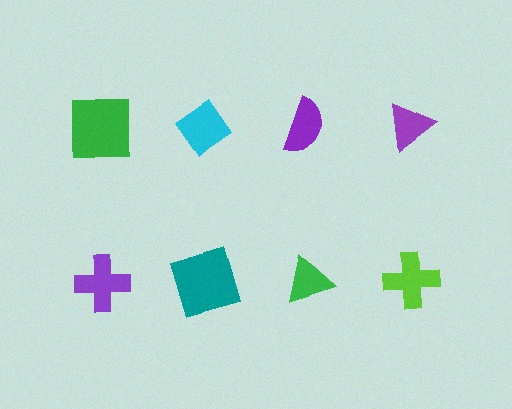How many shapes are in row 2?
4 shapes.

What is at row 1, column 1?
A green square.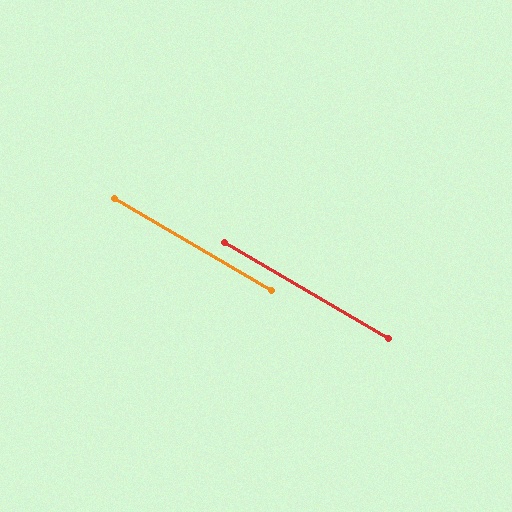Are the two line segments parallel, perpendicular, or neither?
Parallel — their directions differ by only 0.1°.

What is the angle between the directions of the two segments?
Approximately 0 degrees.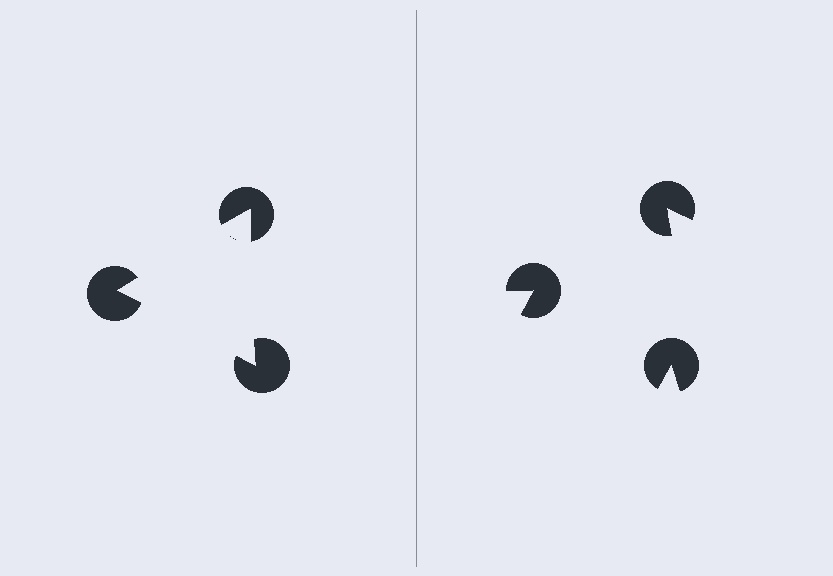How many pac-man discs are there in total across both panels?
6 — 3 on each side.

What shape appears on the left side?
An illusory triangle.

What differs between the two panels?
The pac-man discs are positioned identically on both sides; only the wedge orientations differ. On the left they align to a triangle; on the right they are misaligned.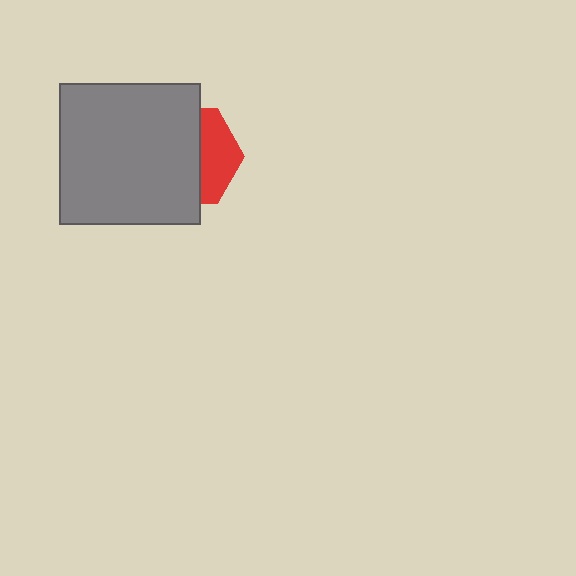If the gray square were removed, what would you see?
You would see the complete red hexagon.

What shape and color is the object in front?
The object in front is a gray square.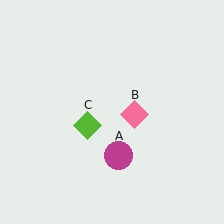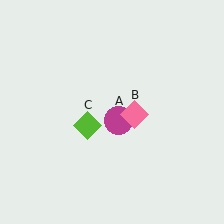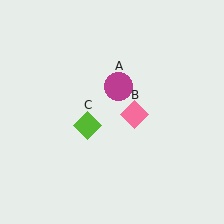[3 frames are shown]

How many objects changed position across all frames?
1 object changed position: magenta circle (object A).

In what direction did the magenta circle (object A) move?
The magenta circle (object A) moved up.